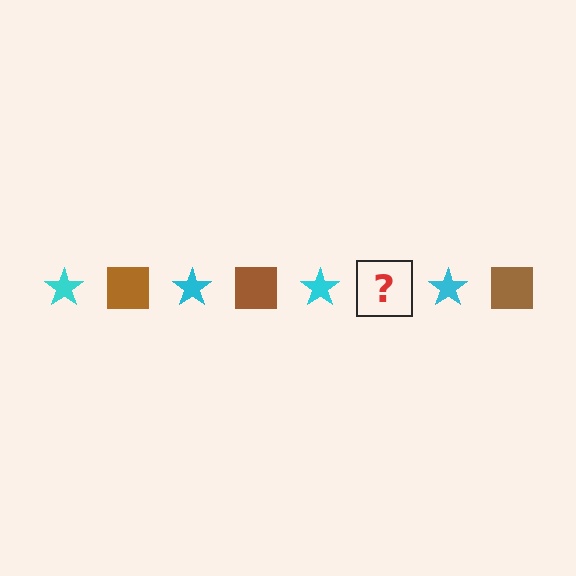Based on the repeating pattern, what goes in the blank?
The blank should be a brown square.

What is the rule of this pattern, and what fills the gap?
The rule is that the pattern alternates between cyan star and brown square. The gap should be filled with a brown square.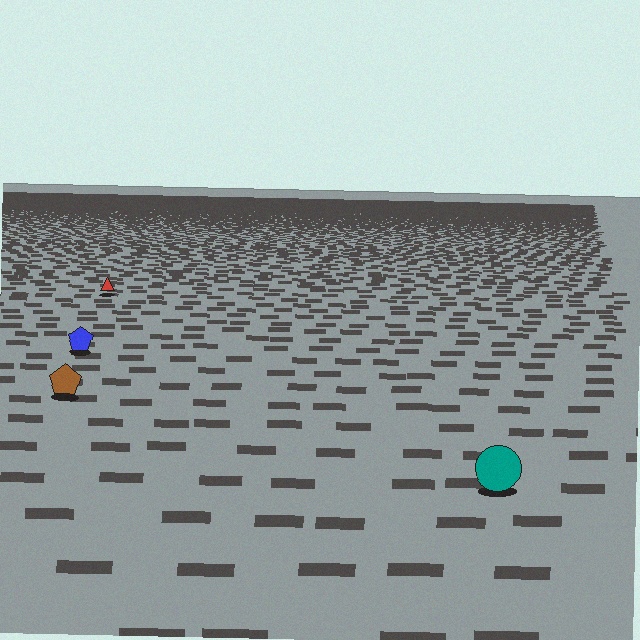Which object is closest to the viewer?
The teal circle is closest. The texture marks near it are larger and more spread out.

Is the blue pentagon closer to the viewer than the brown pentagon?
No. The brown pentagon is closer — you can tell from the texture gradient: the ground texture is coarser near it.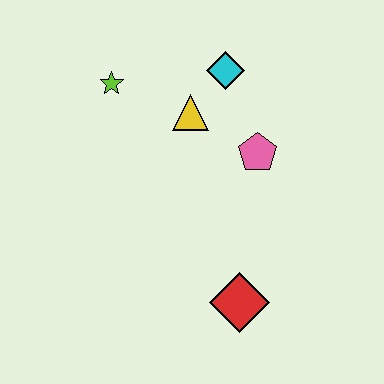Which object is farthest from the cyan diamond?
The red diamond is farthest from the cyan diamond.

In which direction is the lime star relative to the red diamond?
The lime star is above the red diamond.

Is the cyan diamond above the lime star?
Yes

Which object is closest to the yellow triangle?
The cyan diamond is closest to the yellow triangle.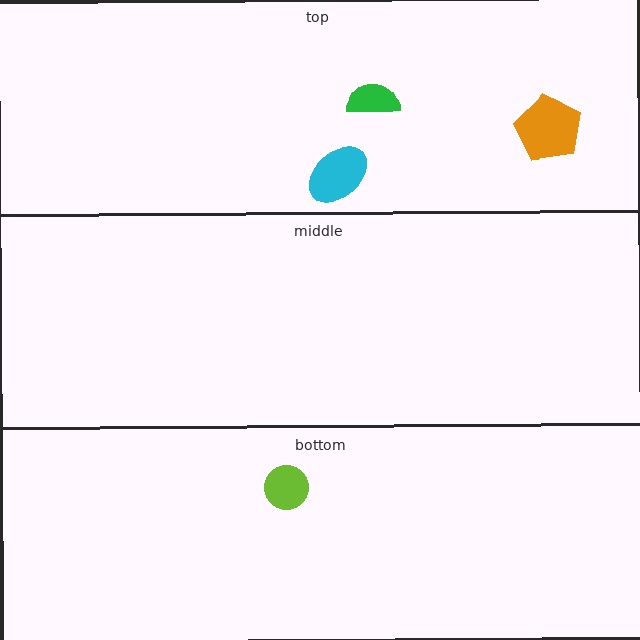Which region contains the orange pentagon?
The top region.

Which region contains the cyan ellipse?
The top region.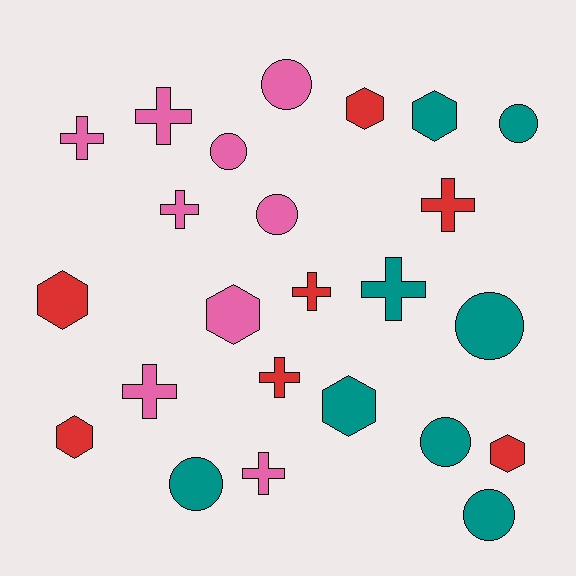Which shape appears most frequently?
Cross, with 9 objects.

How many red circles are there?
There are no red circles.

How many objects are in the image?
There are 24 objects.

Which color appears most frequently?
Pink, with 9 objects.